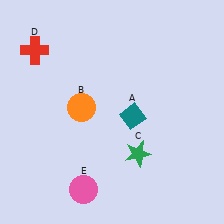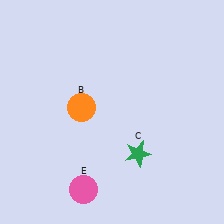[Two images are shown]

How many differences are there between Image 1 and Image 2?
There are 2 differences between the two images.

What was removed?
The red cross (D), the teal diamond (A) were removed in Image 2.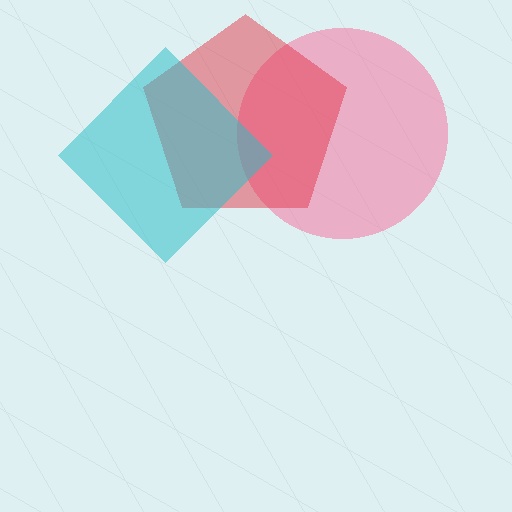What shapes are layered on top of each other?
The layered shapes are: a pink circle, a red pentagon, a cyan diamond.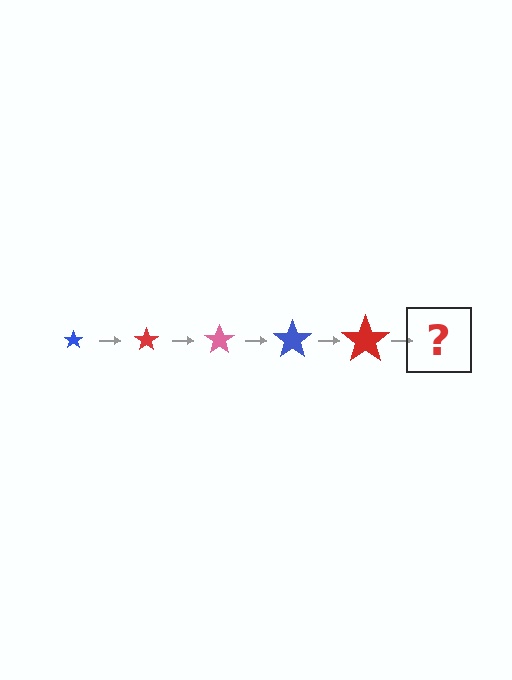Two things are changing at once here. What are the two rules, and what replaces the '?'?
The two rules are that the star grows larger each step and the color cycles through blue, red, and pink. The '?' should be a pink star, larger than the previous one.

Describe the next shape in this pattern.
It should be a pink star, larger than the previous one.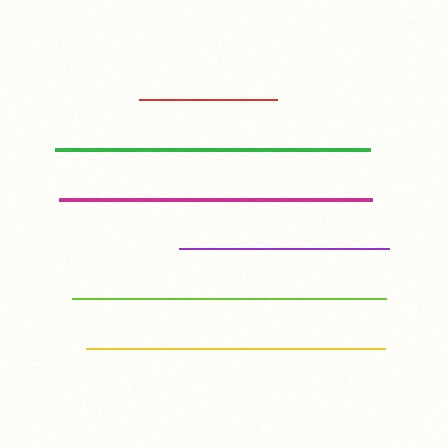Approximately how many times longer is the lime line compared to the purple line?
The lime line is approximately 1.5 times the length of the purple line.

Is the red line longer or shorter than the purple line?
The purple line is longer than the red line.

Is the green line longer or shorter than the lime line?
The green line is longer than the lime line.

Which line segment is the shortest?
The red line is the shortest at approximately 137 pixels.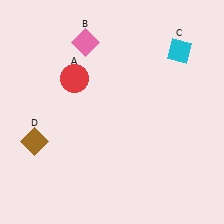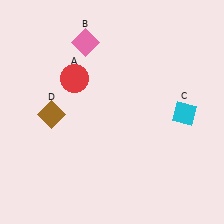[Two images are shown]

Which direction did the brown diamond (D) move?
The brown diamond (D) moved up.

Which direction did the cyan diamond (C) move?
The cyan diamond (C) moved down.